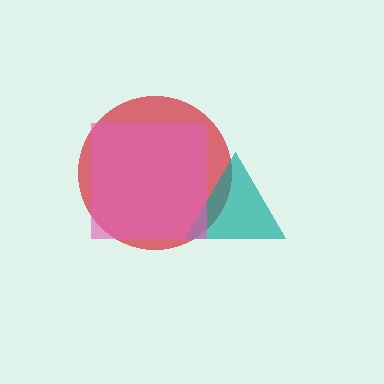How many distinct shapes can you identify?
There are 3 distinct shapes: a red circle, a teal triangle, a pink square.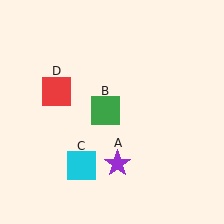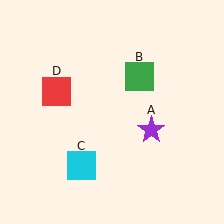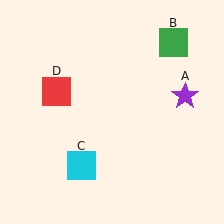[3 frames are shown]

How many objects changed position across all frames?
2 objects changed position: purple star (object A), green square (object B).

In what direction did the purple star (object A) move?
The purple star (object A) moved up and to the right.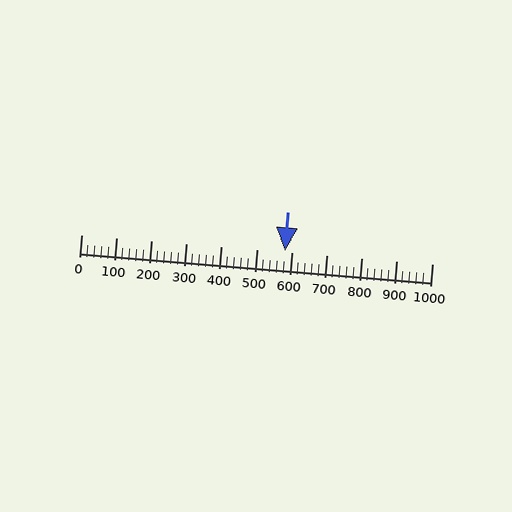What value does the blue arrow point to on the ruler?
The blue arrow points to approximately 580.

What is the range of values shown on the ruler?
The ruler shows values from 0 to 1000.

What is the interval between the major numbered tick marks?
The major tick marks are spaced 100 units apart.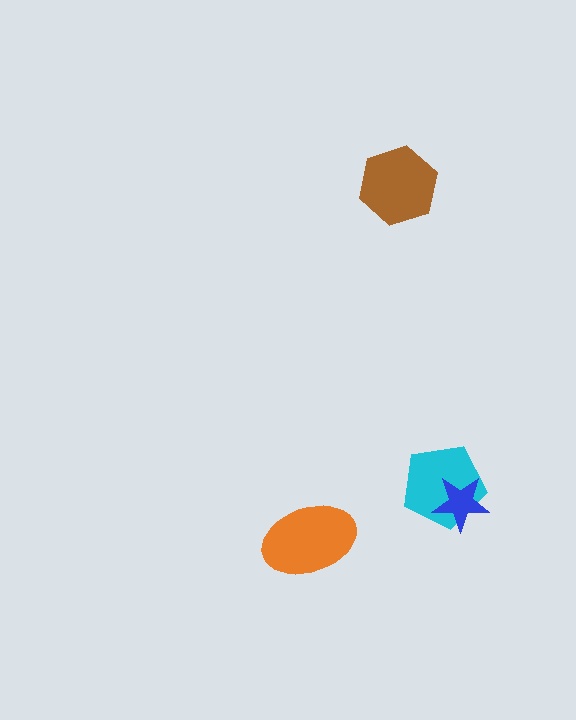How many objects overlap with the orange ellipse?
0 objects overlap with the orange ellipse.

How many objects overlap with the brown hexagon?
0 objects overlap with the brown hexagon.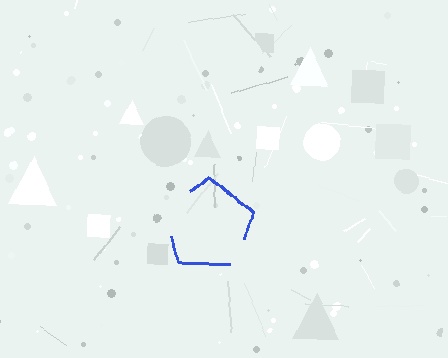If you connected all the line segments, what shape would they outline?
They would outline a pentagon.